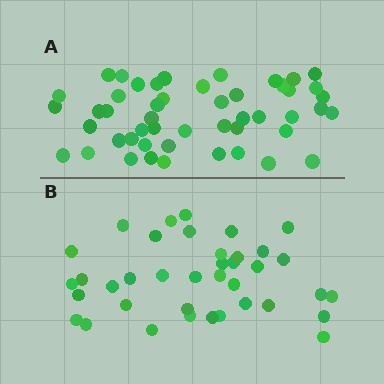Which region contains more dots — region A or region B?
Region A (the top region) has more dots.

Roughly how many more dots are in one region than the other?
Region A has roughly 12 or so more dots than region B.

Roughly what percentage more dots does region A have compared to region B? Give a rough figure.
About 30% more.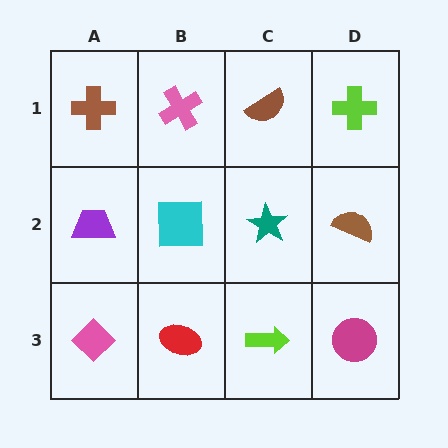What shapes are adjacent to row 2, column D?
A lime cross (row 1, column D), a magenta circle (row 3, column D), a teal star (row 2, column C).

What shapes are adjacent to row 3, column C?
A teal star (row 2, column C), a red ellipse (row 3, column B), a magenta circle (row 3, column D).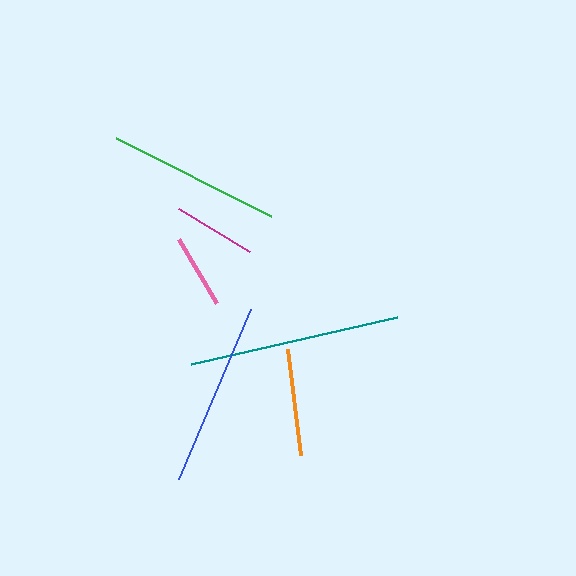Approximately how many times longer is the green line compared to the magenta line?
The green line is approximately 2.1 times the length of the magenta line.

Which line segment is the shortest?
The pink line is the shortest at approximately 75 pixels.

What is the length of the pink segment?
The pink segment is approximately 75 pixels long.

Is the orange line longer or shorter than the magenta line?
The orange line is longer than the magenta line.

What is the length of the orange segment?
The orange segment is approximately 107 pixels long.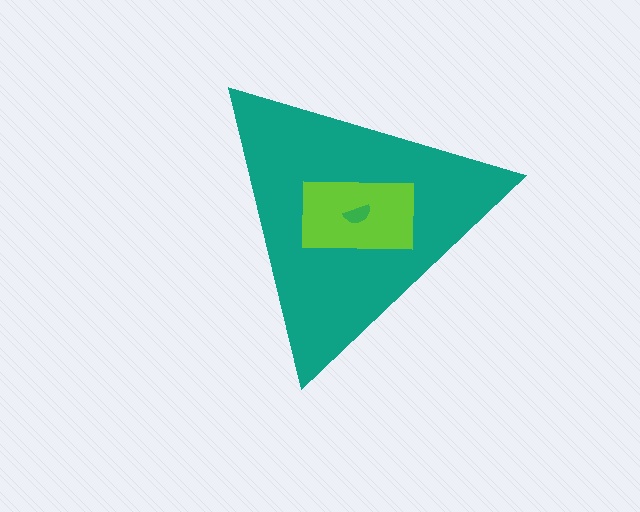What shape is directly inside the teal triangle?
The lime rectangle.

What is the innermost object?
The green semicircle.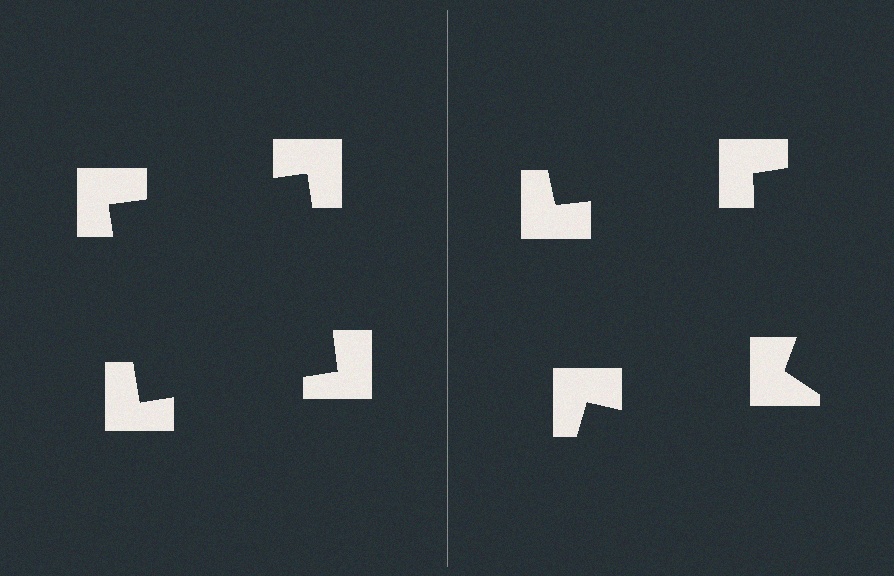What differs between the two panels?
The notched squares are positioned identically on both sides; only the wedge orientations differ. On the left they align to a square; on the right they are misaligned.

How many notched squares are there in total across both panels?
8 — 4 on each side.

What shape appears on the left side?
An illusory square.